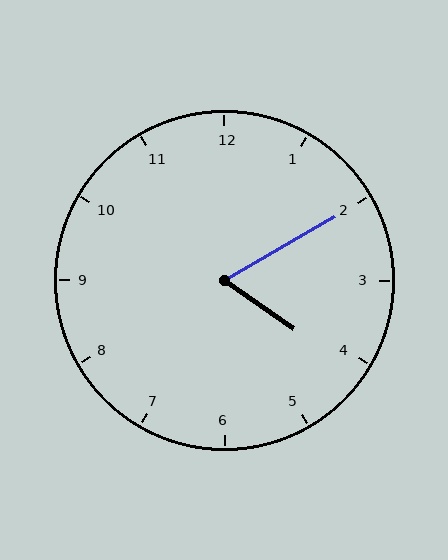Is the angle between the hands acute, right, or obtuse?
It is acute.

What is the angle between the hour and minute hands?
Approximately 65 degrees.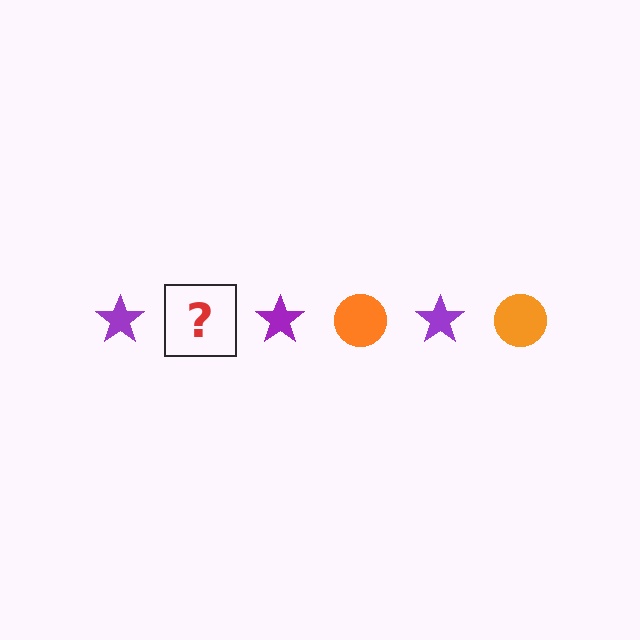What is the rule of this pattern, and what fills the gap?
The rule is that the pattern alternates between purple star and orange circle. The gap should be filled with an orange circle.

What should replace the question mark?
The question mark should be replaced with an orange circle.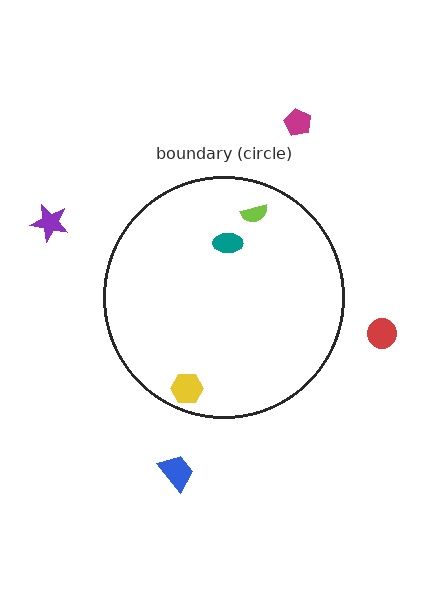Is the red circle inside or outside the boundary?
Outside.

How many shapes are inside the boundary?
3 inside, 4 outside.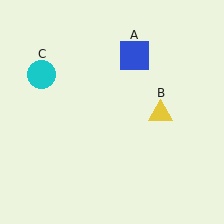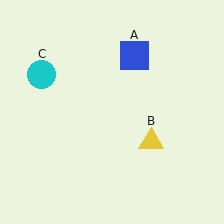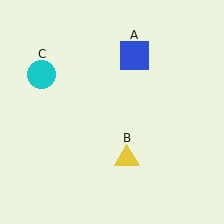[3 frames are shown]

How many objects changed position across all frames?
1 object changed position: yellow triangle (object B).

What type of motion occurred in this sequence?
The yellow triangle (object B) rotated clockwise around the center of the scene.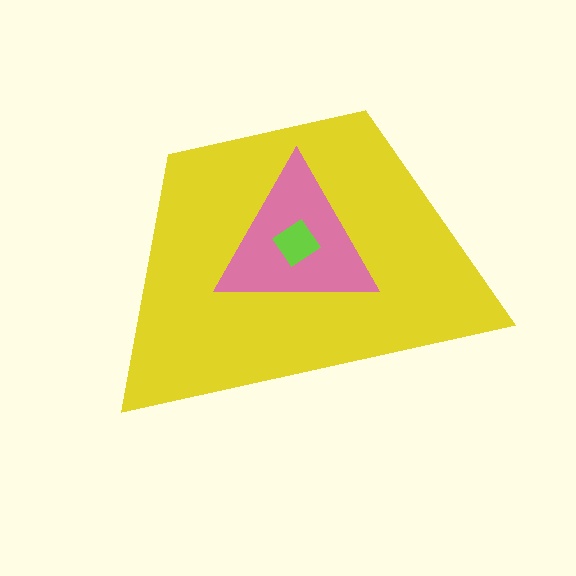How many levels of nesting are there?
3.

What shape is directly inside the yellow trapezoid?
The pink triangle.